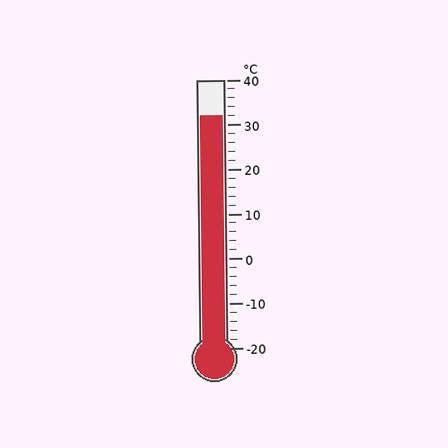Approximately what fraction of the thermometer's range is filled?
The thermometer is filled to approximately 85% of its range.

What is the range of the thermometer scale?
The thermometer scale ranges from -20°C to 40°C.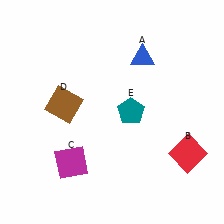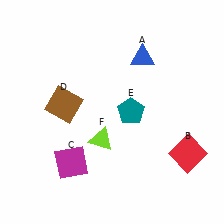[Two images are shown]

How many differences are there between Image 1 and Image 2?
There is 1 difference between the two images.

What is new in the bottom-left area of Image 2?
A lime triangle (F) was added in the bottom-left area of Image 2.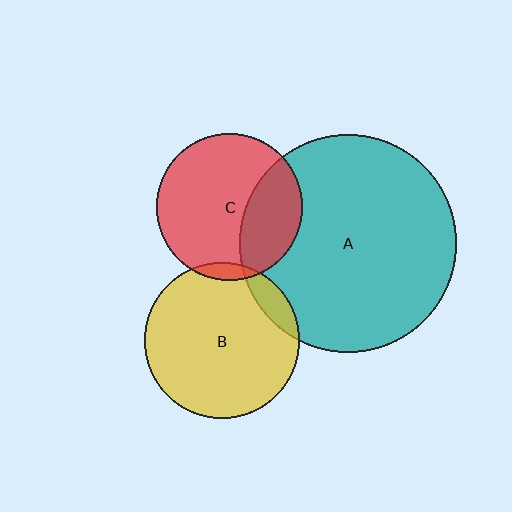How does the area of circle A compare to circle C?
Approximately 2.2 times.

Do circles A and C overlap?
Yes.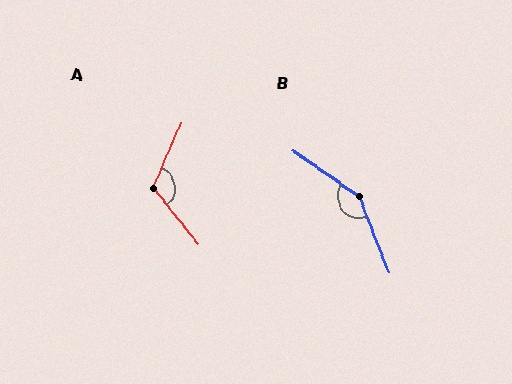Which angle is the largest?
B, at approximately 146 degrees.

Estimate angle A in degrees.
Approximately 118 degrees.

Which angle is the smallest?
A, at approximately 118 degrees.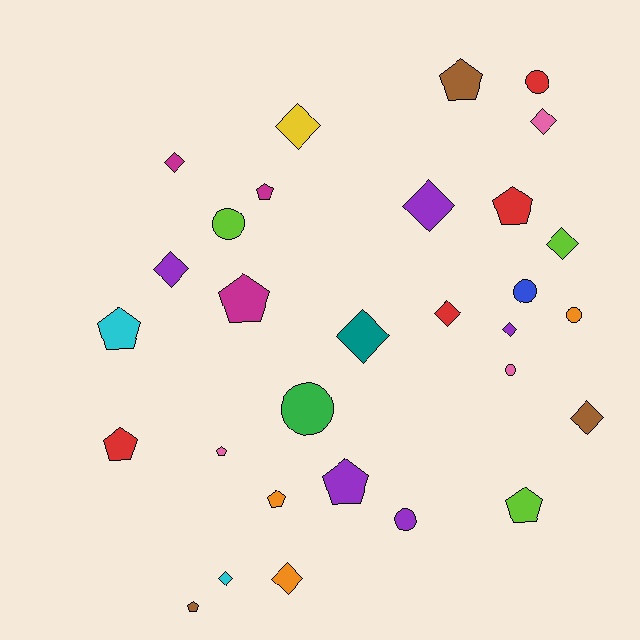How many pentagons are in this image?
There are 11 pentagons.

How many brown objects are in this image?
There are 3 brown objects.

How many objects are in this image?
There are 30 objects.